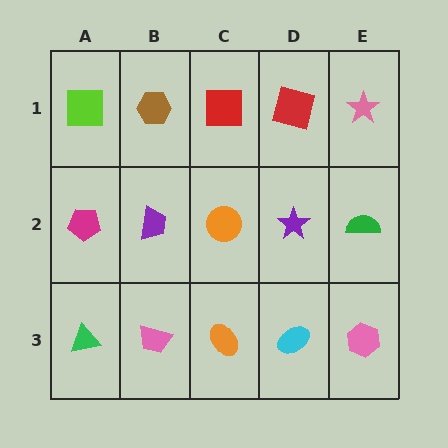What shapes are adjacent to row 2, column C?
A red square (row 1, column C), an orange ellipse (row 3, column C), a purple trapezoid (row 2, column B), a purple star (row 2, column D).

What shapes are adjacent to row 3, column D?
A purple star (row 2, column D), an orange ellipse (row 3, column C), a pink hexagon (row 3, column E).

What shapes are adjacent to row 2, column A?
A lime square (row 1, column A), a green triangle (row 3, column A), a purple trapezoid (row 2, column B).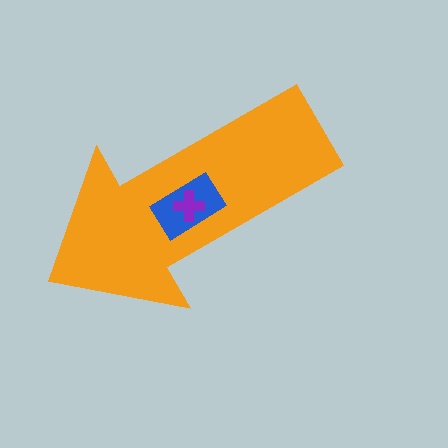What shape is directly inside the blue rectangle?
The purple cross.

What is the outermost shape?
The orange arrow.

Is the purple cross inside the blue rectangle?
Yes.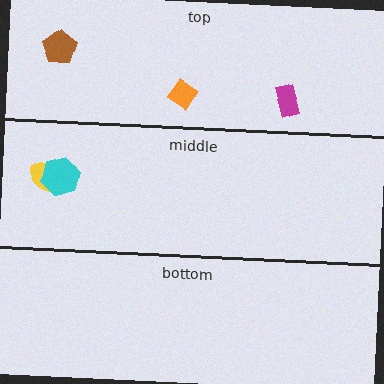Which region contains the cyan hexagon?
The middle region.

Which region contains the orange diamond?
The top region.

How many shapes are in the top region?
3.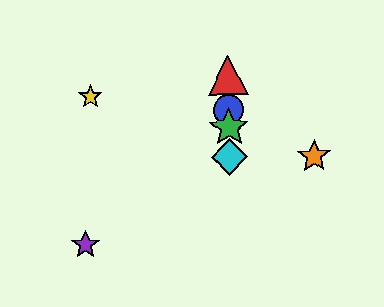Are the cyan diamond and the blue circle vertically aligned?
Yes, both are at x≈230.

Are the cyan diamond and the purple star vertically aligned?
No, the cyan diamond is at x≈230 and the purple star is at x≈85.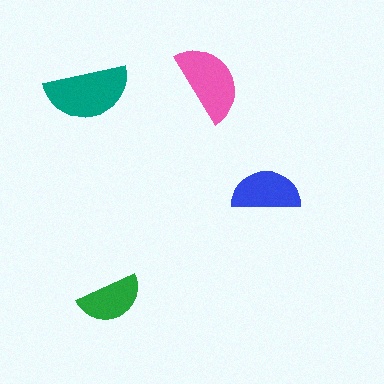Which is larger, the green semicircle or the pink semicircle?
The pink one.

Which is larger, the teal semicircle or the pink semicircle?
The teal one.